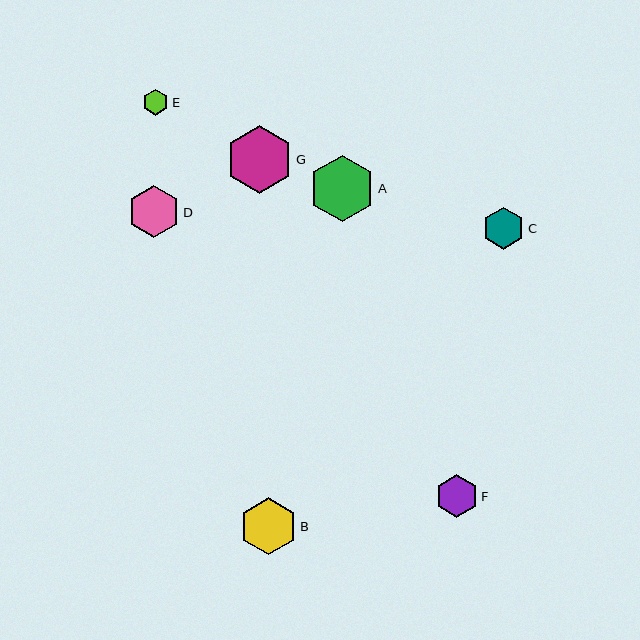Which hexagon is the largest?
Hexagon G is the largest with a size of approximately 68 pixels.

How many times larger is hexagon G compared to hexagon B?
Hexagon G is approximately 1.2 times the size of hexagon B.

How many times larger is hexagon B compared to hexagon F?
Hexagon B is approximately 1.3 times the size of hexagon F.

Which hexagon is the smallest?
Hexagon E is the smallest with a size of approximately 26 pixels.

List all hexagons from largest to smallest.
From largest to smallest: G, A, B, D, F, C, E.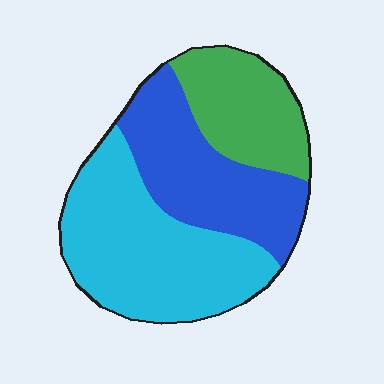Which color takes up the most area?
Cyan, at roughly 45%.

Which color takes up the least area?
Green, at roughly 25%.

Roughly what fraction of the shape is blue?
Blue takes up about one third (1/3) of the shape.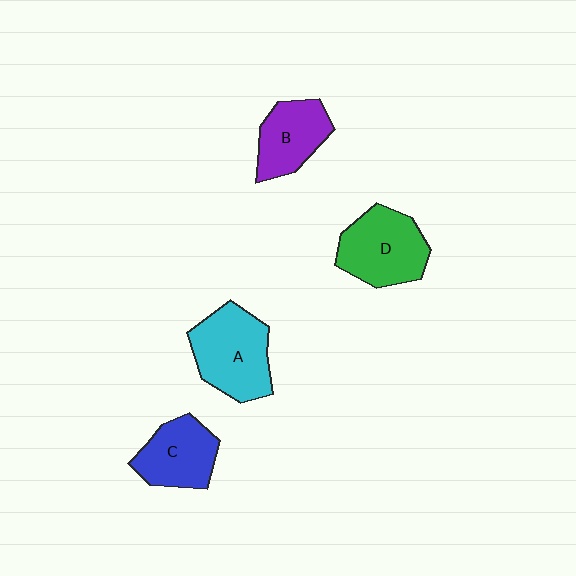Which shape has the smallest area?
Shape B (purple).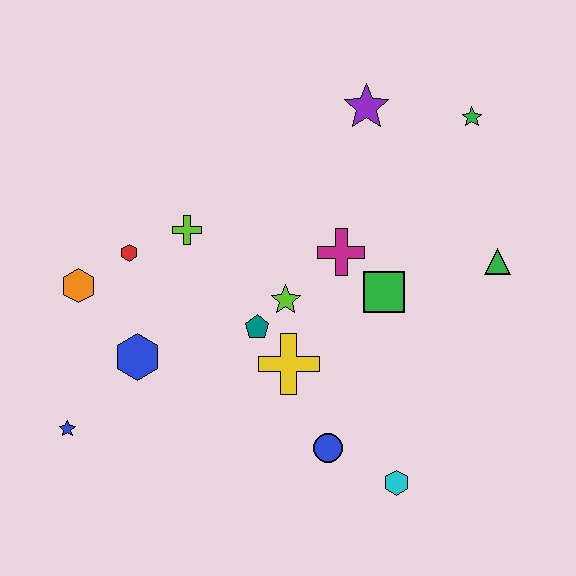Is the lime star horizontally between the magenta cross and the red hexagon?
Yes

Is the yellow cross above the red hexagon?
No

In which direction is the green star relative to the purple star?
The green star is to the right of the purple star.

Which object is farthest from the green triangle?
The blue star is farthest from the green triangle.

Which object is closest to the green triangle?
The green square is closest to the green triangle.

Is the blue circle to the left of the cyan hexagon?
Yes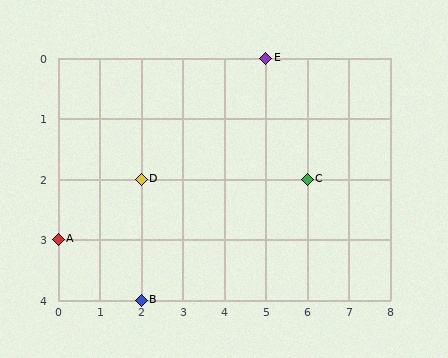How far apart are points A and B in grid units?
Points A and B are 2 columns and 1 row apart (about 2.2 grid units diagonally).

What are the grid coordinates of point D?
Point D is at grid coordinates (2, 2).